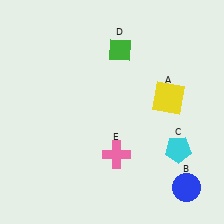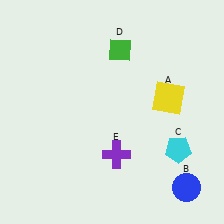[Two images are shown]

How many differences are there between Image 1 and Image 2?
There is 1 difference between the two images.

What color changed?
The cross (E) changed from pink in Image 1 to purple in Image 2.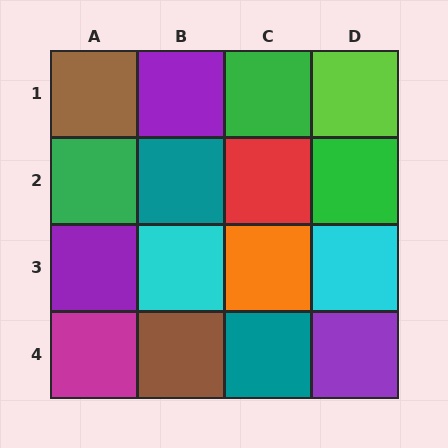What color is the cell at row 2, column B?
Teal.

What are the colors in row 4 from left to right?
Magenta, brown, teal, purple.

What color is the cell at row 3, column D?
Cyan.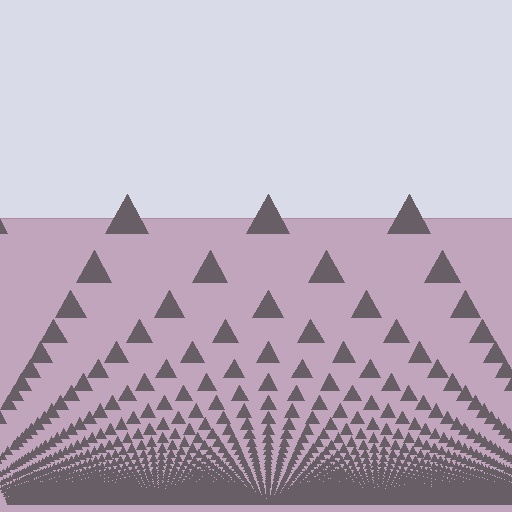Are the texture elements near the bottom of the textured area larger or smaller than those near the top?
Smaller. The gradient is inverted — elements near the bottom are smaller and denser.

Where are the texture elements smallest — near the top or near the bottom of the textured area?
Near the bottom.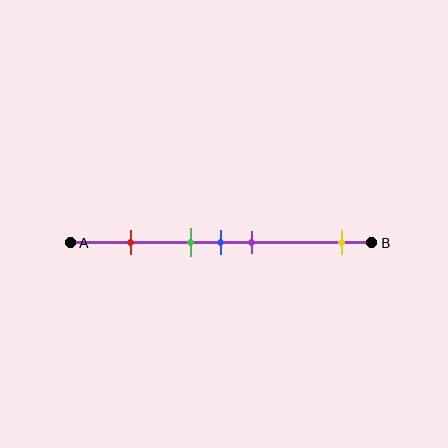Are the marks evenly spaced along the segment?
No, the marks are not evenly spaced.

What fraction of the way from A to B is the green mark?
The green mark is approximately 40% (0.4) of the way from A to B.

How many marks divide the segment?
There are 5 marks dividing the segment.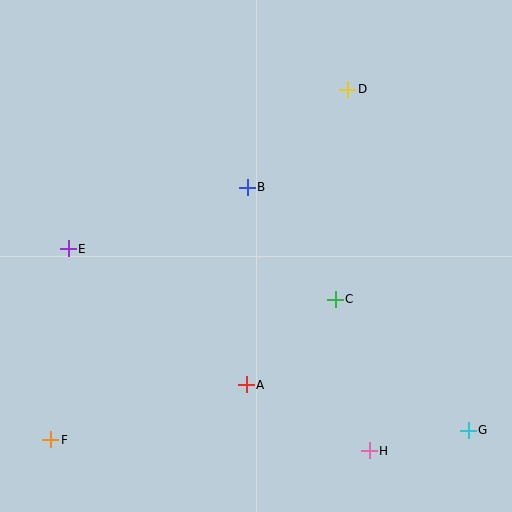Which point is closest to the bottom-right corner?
Point G is closest to the bottom-right corner.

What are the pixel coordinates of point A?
Point A is at (246, 385).